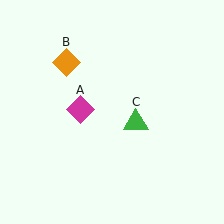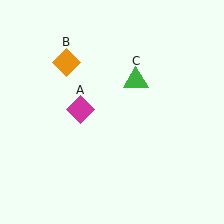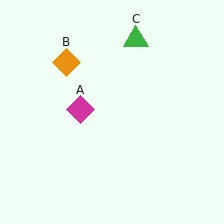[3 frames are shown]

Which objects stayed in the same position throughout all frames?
Magenta diamond (object A) and orange diamond (object B) remained stationary.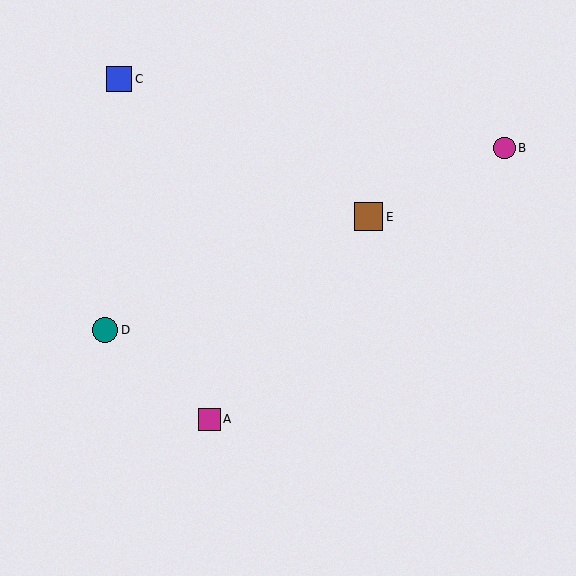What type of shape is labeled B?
Shape B is a magenta circle.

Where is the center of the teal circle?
The center of the teal circle is at (105, 330).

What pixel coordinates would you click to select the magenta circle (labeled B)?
Click at (504, 148) to select the magenta circle B.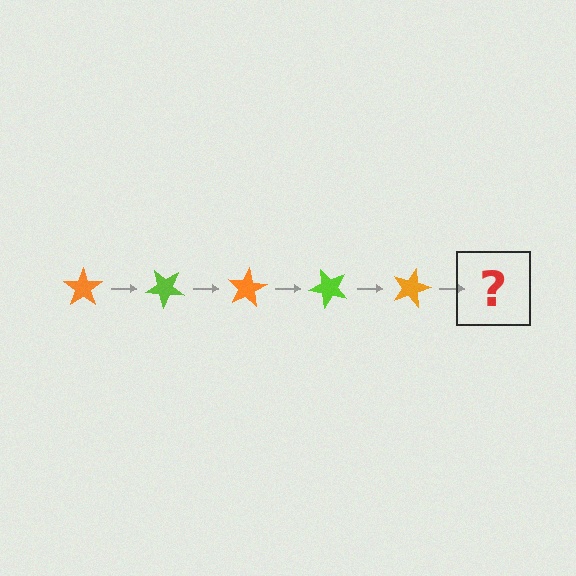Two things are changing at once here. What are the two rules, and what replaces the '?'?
The two rules are that it rotates 40 degrees each step and the color cycles through orange and lime. The '?' should be a lime star, rotated 200 degrees from the start.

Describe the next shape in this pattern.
It should be a lime star, rotated 200 degrees from the start.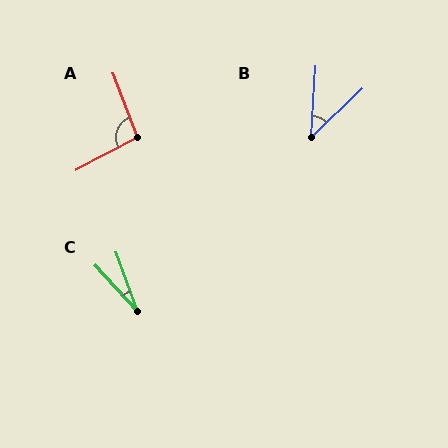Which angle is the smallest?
C, at approximately 23 degrees.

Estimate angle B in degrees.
Approximately 43 degrees.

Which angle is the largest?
A, at approximately 97 degrees.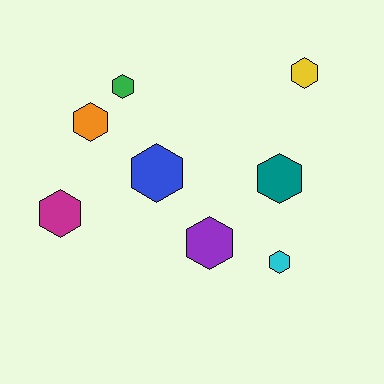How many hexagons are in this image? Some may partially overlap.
There are 8 hexagons.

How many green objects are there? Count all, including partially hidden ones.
There is 1 green object.